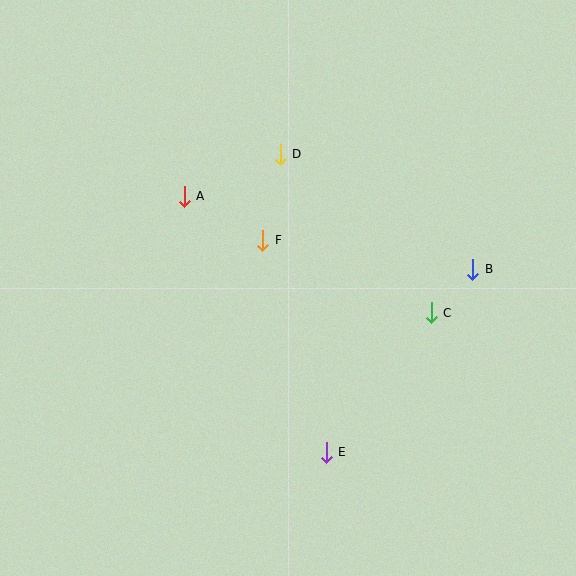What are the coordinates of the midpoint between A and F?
The midpoint between A and F is at (224, 218).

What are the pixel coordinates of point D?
Point D is at (280, 154).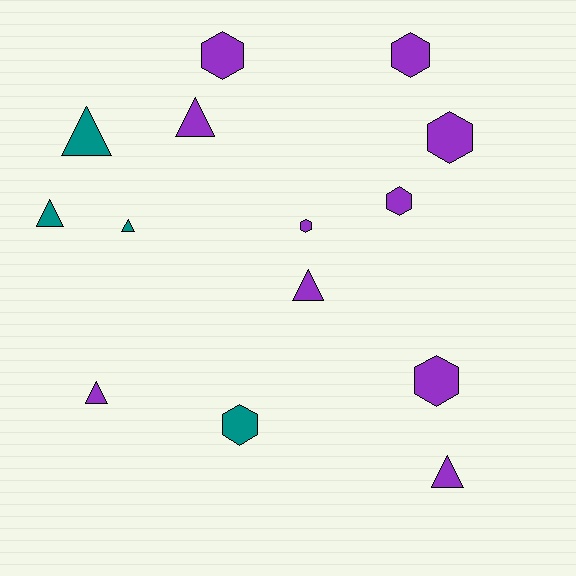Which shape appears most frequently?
Triangle, with 7 objects.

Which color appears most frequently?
Purple, with 10 objects.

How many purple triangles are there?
There are 4 purple triangles.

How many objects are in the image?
There are 14 objects.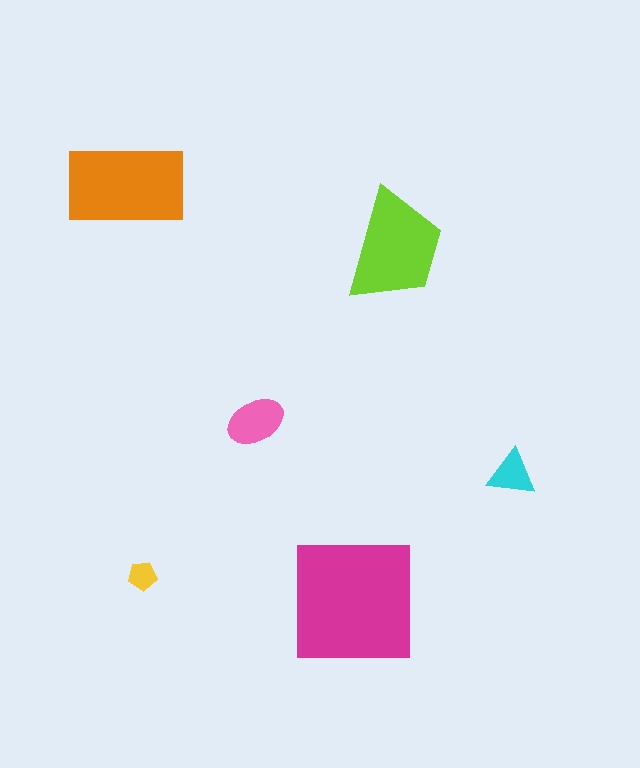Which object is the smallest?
The yellow pentagon.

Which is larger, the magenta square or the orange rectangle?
The magenta square.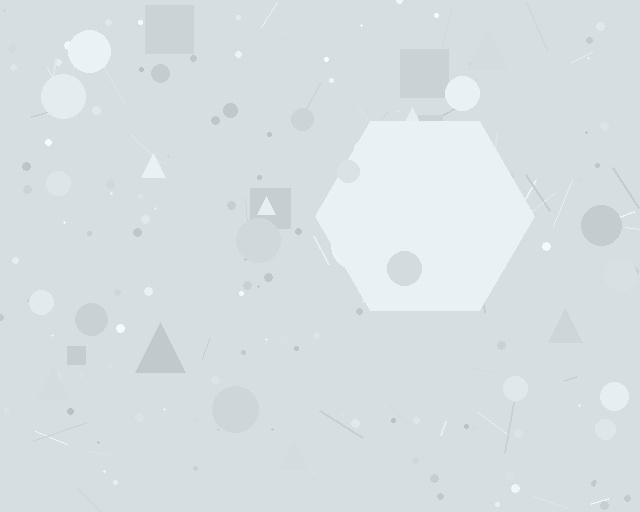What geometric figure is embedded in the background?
A hexagon is embedded in the background.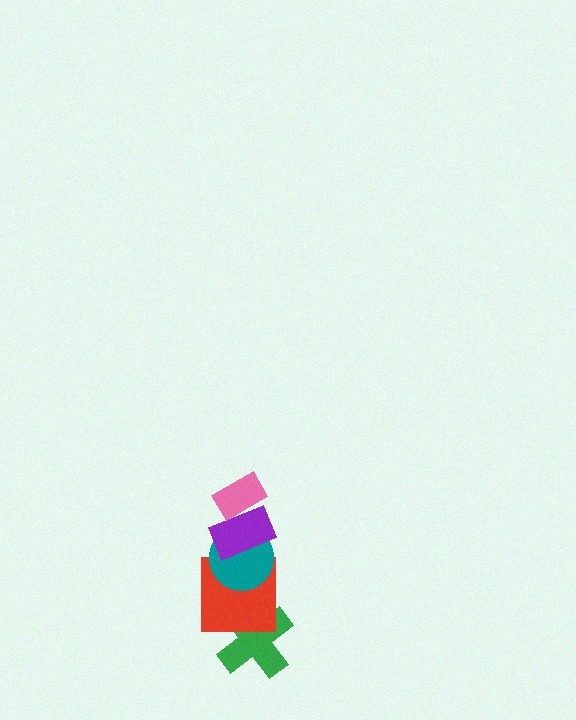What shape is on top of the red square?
The teal circle is on top of the red square.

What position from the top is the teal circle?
The teal circle is 3rd from the top.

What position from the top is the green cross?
The green cross is 5th from the top.